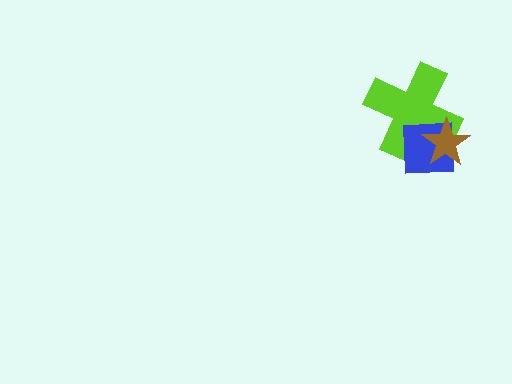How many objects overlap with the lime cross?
2 objects overlap with the lime cross.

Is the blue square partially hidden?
Yes, it is partially covered by another shape.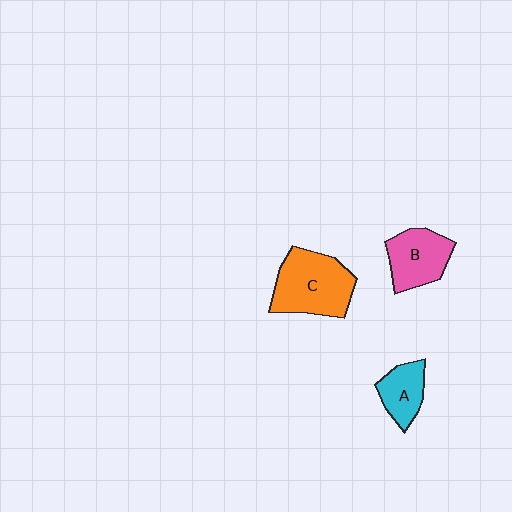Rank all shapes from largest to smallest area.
From largest to smallest: C (orange), B (pink), A (cyan).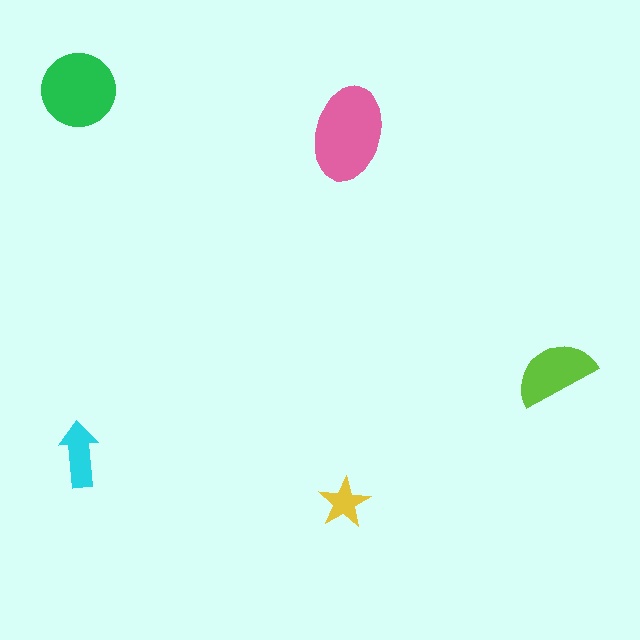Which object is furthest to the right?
The lime semicircle is rightmost.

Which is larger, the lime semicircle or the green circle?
The green circle.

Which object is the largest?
The pink ellipse.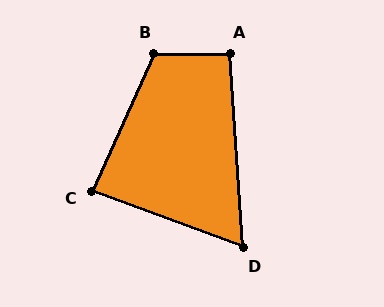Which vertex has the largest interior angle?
B, at approximately 114 degrees.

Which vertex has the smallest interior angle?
D, at approximately 66 degrees.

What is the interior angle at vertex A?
Approximately 94 degrees (approximately right).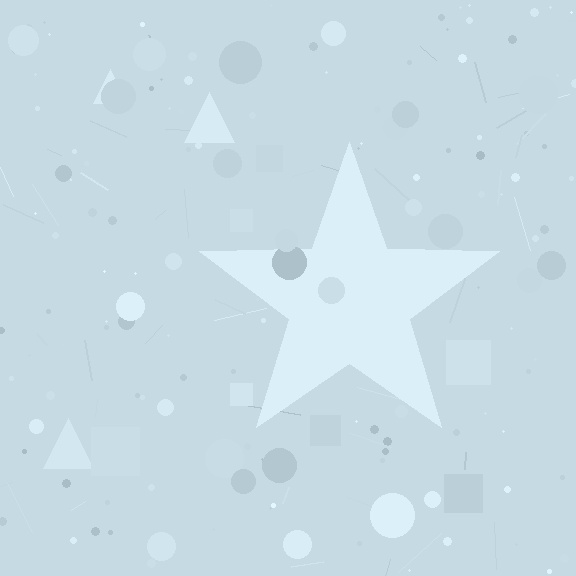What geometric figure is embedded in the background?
A star is embedded in the background.